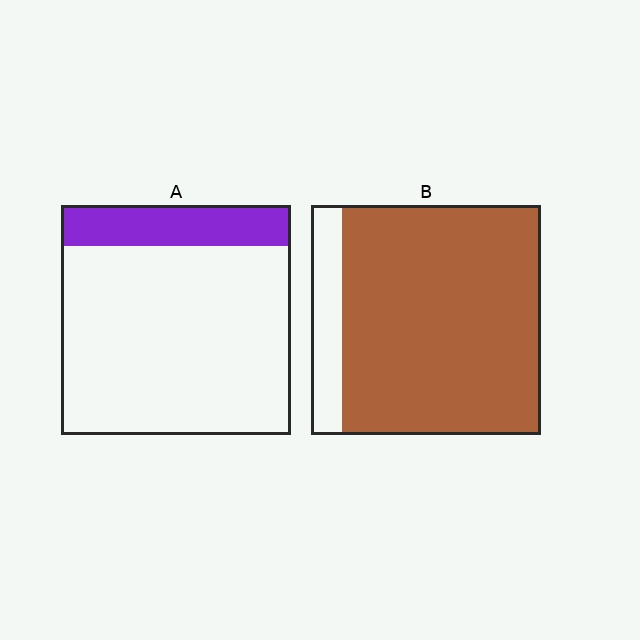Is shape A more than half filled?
No.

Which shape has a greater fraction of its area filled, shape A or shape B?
Shape B.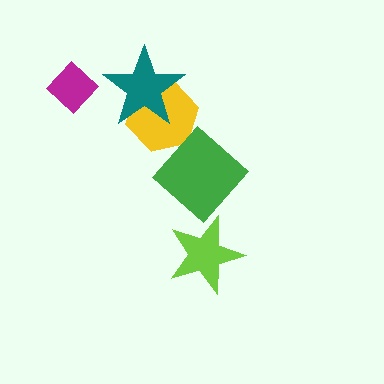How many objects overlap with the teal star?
1 object overlaps with the teal star.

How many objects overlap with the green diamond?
2 objects overlap with the green diamond.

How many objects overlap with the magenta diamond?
0 objects overlap with the magenta diamond.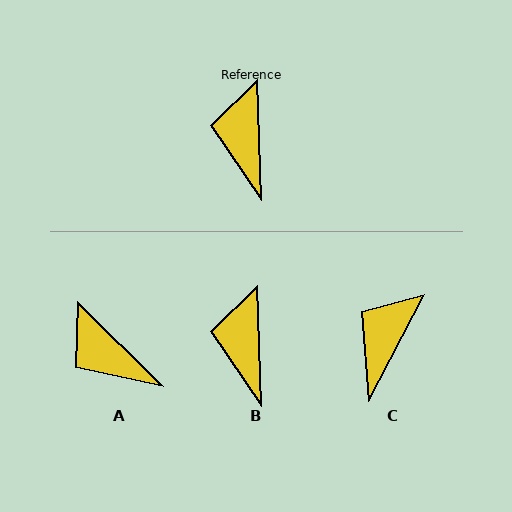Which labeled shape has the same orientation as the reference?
B.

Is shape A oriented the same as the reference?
No, it is off by about 44 degrees.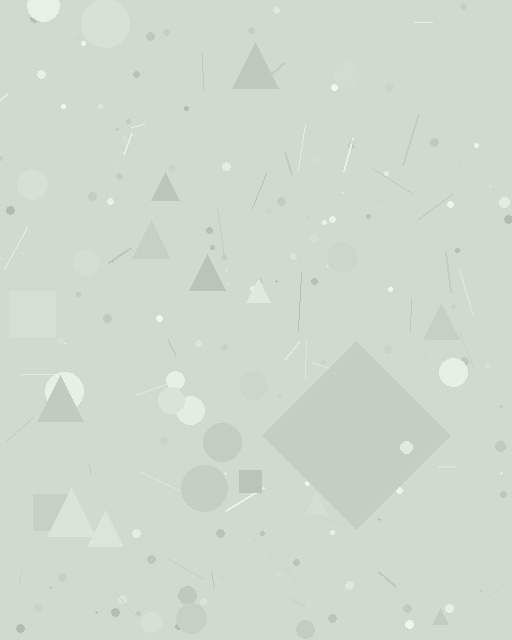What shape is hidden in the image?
A diamond is hidden in the image.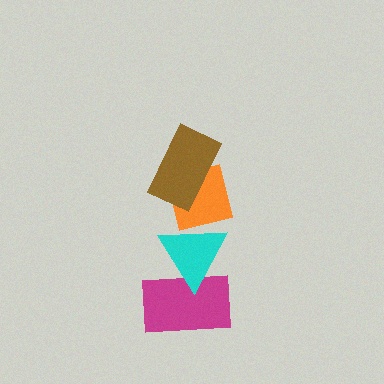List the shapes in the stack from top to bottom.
From top to bottom: the brown rectangle, the orange square, the cyan triangle, the magenta rectangle.